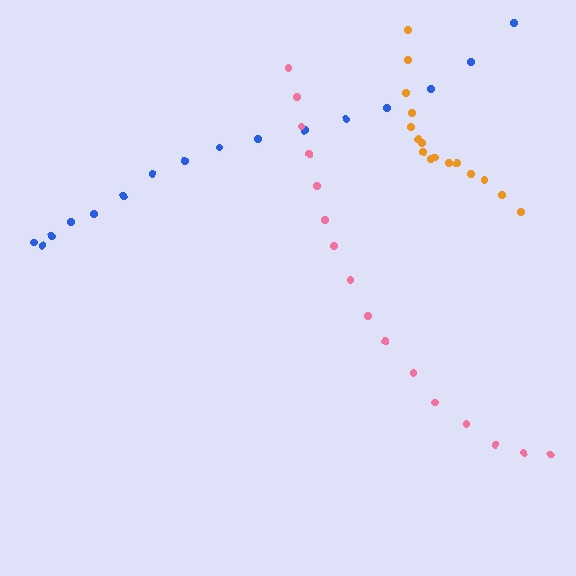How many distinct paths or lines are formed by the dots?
There are 3 distinct paths.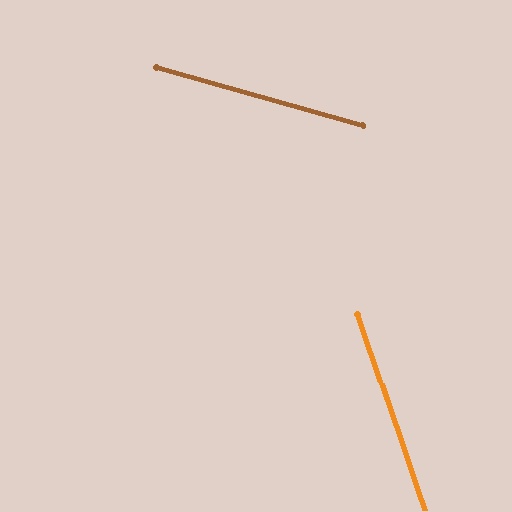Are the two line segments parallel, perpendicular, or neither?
Neither parallel nor perpendicular — they differ by about 56°.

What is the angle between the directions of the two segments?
Approximately 56 degrees.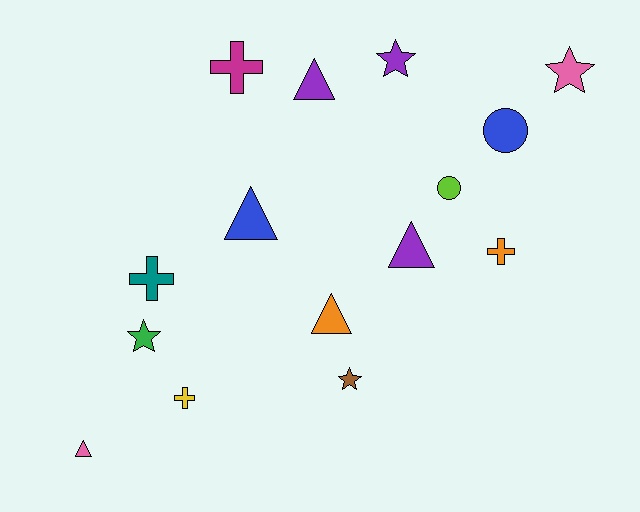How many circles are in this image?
There are 2 circles.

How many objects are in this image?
There are 15 objects.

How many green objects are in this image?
There is 1 green object.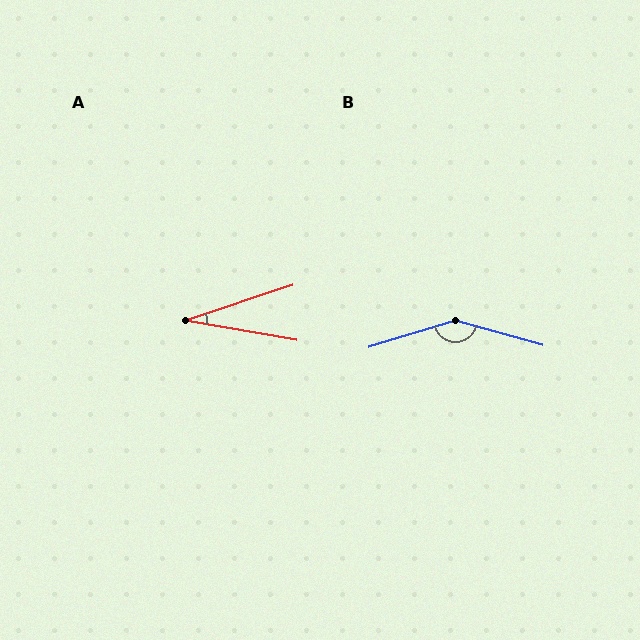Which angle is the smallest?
A, at approximately 28 degrees.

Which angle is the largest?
B, at approximately 148 degrees.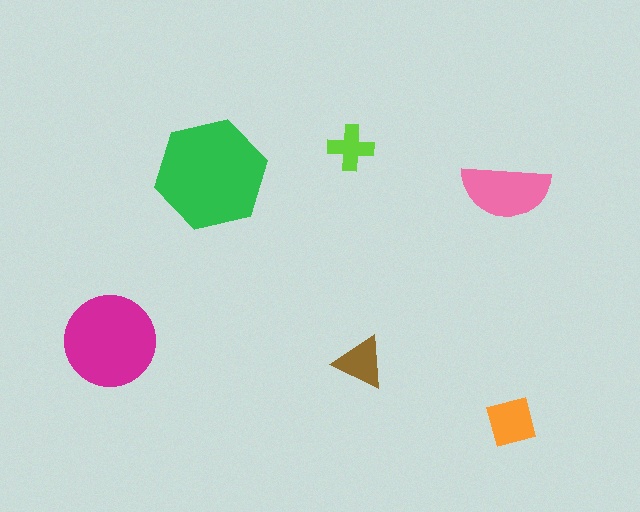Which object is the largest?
The green hexagon.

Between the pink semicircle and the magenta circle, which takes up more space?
The magenta circle.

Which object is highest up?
The lime cross is topmost.